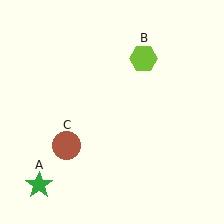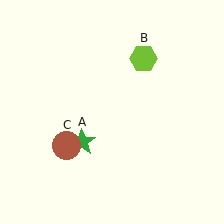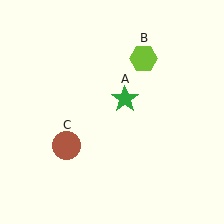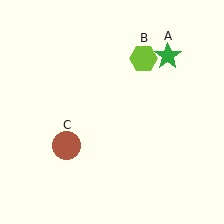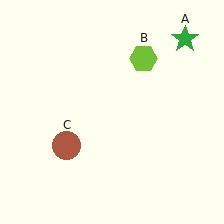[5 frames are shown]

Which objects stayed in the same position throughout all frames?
Lime hexagon (object B) and brown circle (object C) remained stationary.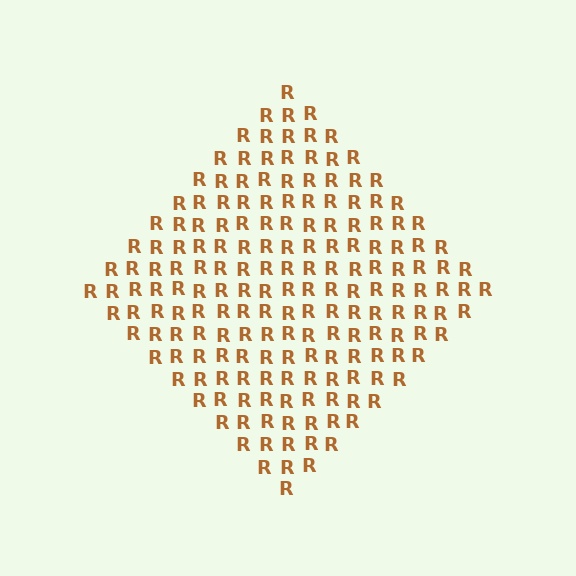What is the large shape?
The large shape is a diamond.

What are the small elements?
The small elements are letter R's.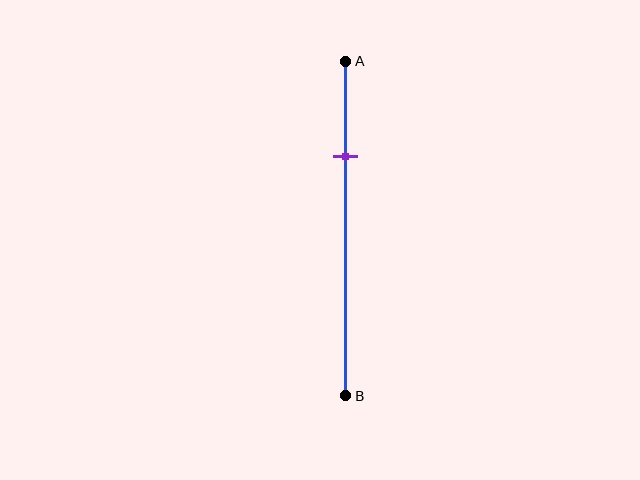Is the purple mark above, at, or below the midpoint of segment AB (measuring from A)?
The purple mark is above the midpoint of segment AB.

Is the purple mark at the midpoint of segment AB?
No, the mark is at about 30% from A, not at the 50% midpoint.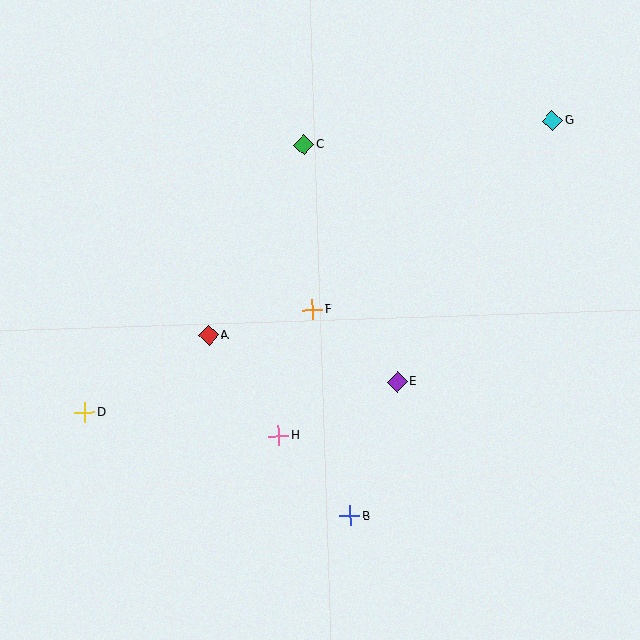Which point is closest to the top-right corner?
Point G is closest to the top-right corner.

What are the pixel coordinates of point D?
Point D is at (84, 412).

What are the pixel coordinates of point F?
Point F is at (313, 310).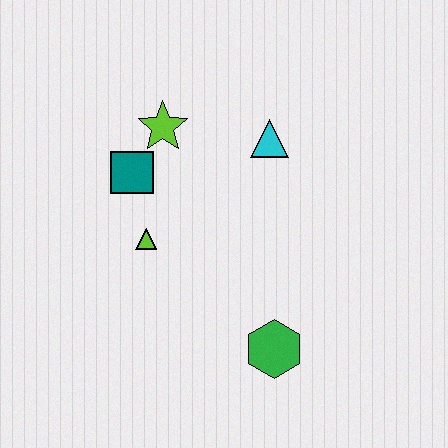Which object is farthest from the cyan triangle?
The green hexagon is farthest from the cyan triangle.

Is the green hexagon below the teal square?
Yes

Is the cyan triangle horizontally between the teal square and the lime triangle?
No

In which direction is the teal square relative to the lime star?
The teal square is below the lime star.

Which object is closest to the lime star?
The teal square is closest to the lime star.